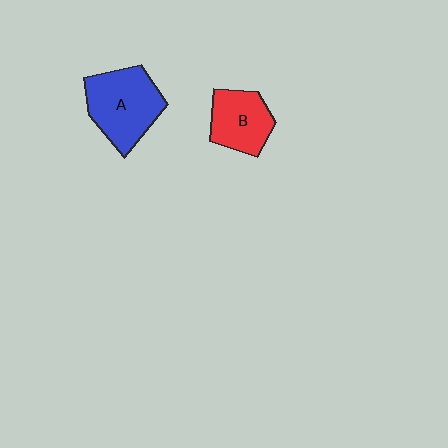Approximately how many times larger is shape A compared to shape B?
Approximately 1.4 times.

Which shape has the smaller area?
Shape B (red).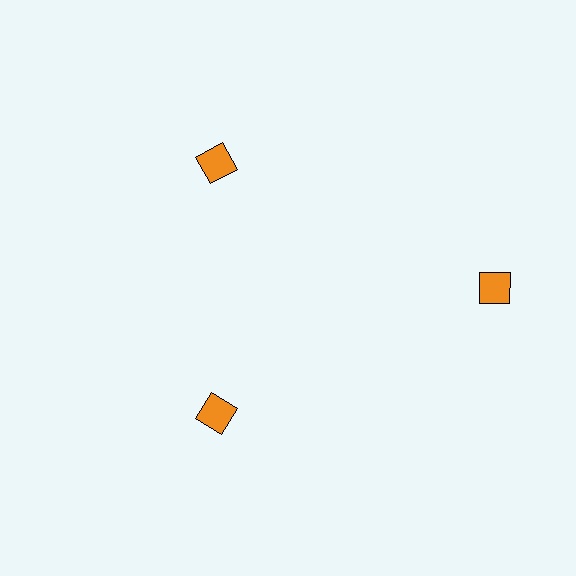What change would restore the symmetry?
The symmetry would be restored by moving it inward, back onto the ring so that all 3 diamonds sit at equal angles and equal distance from the center.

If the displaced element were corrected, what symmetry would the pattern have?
It would have 3-fold rotational symmetry — the pattern would map onto itself every 120 degrees.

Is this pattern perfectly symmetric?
No. The 3 orange diamonds are arranged in a ring, but one element near the 3 o'clock position is pushed outward from the center, breaking the 3-fold rotational symmetry.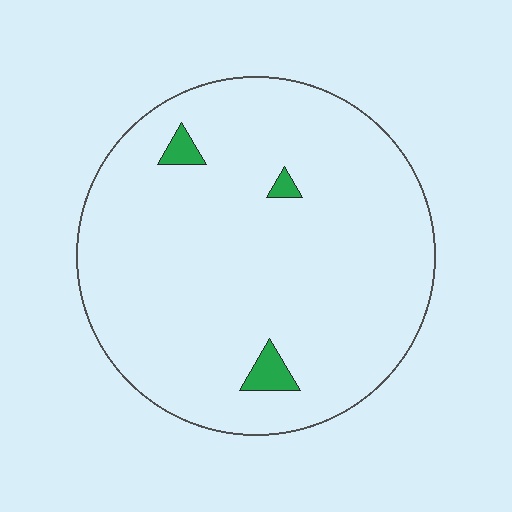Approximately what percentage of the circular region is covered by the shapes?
Approximately 5%.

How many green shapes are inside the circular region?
3.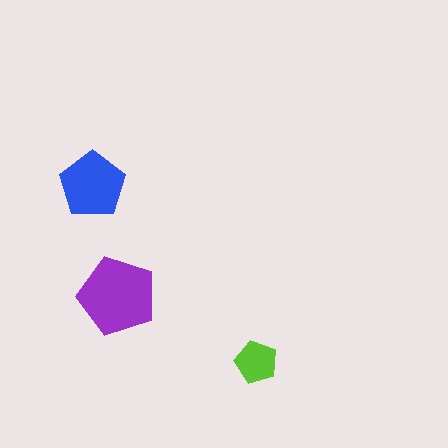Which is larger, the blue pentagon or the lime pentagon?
The blue one.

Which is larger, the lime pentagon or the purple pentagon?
The purple one.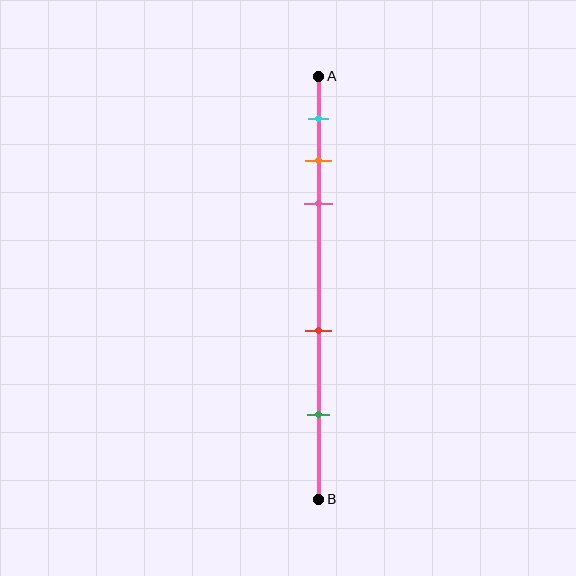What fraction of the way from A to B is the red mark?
The red mark is approximately 60% (0.6) of the way from A to B.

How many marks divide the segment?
There are 5 marks dividing the segment.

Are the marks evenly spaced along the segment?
No, the marks are not evenly spaced.